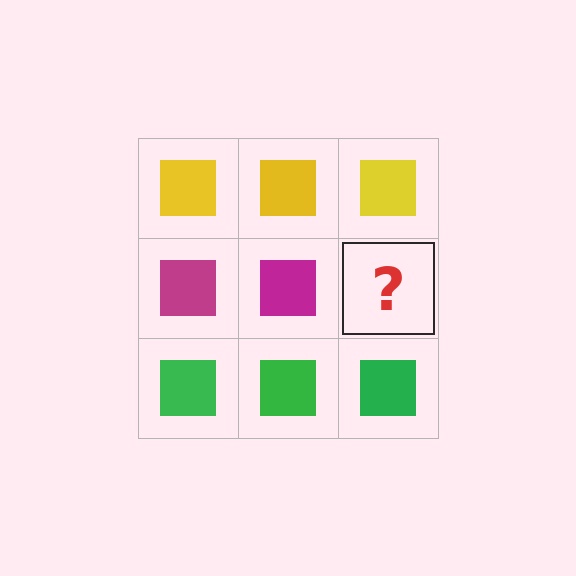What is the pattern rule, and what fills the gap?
The rule is that each row has a consistent color. The gap should be filled with a magenta square.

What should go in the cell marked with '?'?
The missing cell should contain a magenta square.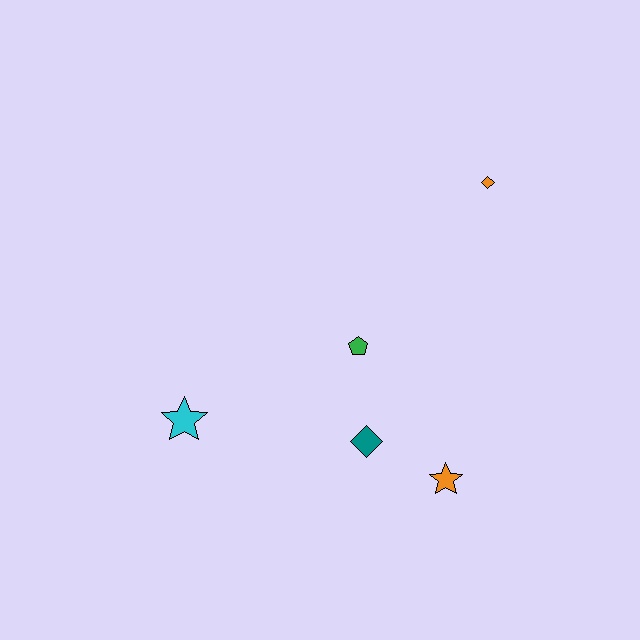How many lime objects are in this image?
There are no lime objects.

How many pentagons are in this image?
There is 1 pentagon.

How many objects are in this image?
There are 5 objects.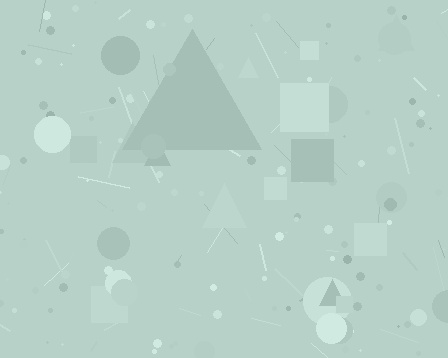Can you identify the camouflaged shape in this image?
The camouflaged shape is a triangle.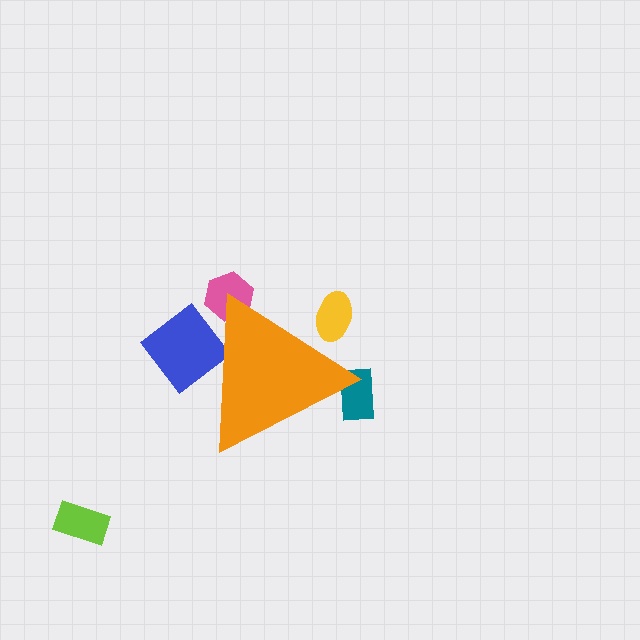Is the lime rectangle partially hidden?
No, the lime rectangle is fully visible.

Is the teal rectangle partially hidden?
Yes, the teal rectangle is partially hidden behind the orange triangle.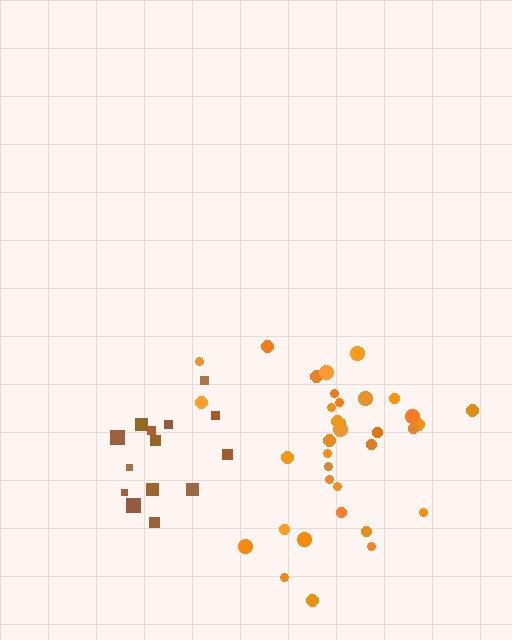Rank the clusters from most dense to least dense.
brown, orange.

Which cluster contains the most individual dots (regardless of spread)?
Orange (35).